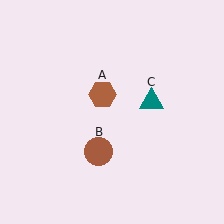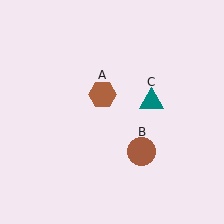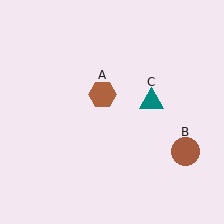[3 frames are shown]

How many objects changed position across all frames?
1 object changed position: brown circle (object B).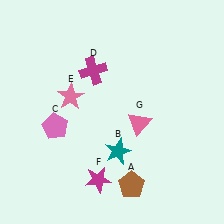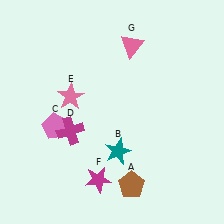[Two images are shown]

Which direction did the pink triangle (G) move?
The pink triangle (G) moved up.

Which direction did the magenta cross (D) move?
The magenta cross (D) moved down.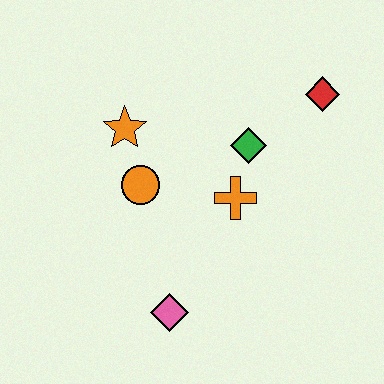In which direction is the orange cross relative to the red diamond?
The orange cross is below the red diamond.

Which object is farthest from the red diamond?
The pink diamond is farthest from the red diamond.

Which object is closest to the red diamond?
The green diamond is closest to the red diamond.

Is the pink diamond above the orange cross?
No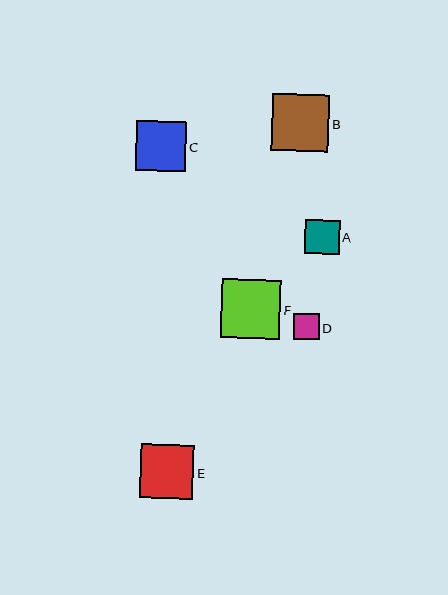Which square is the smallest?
Square D is the smallest with a size of approximately 26 pixels.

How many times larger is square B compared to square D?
Square B is approximately 2.2 times the size of square D.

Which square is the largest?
Square F is the largest with a size of approximately 59 pixels.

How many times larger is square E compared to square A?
Square E is approximately 1.6 times the size of square A.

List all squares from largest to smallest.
From largest to smallest: F, B, E, C, A, D.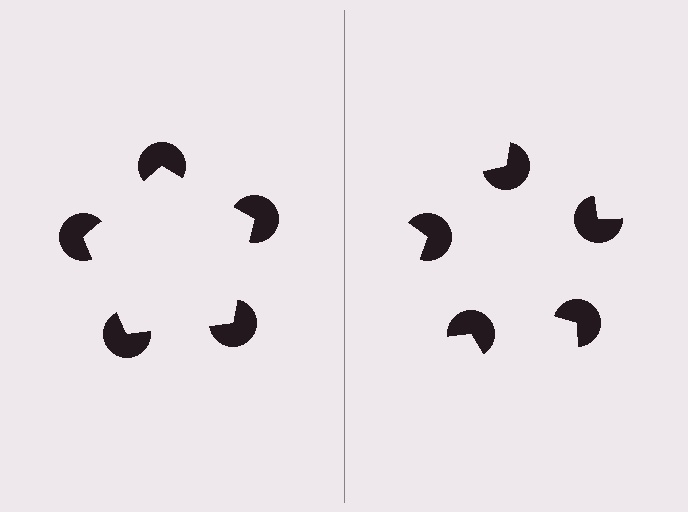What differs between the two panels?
The pac-man discs are positioned identically on both sides; only the wedge orientations differ. On the left they align to a pentagon; on the right they are misaligned.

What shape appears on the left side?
An illusory pentagon.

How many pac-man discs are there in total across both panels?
10 — 5 on each side.